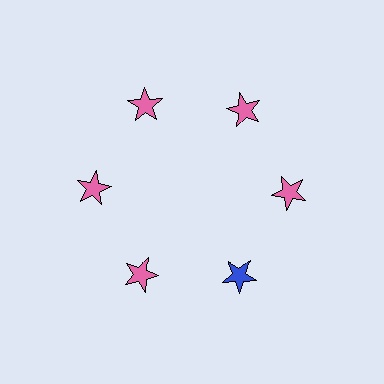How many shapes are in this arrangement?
There are 6 shapes arranged in a ring pattern.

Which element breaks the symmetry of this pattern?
The blue star at roughly the 5 o'clock position breaks the symmetry. All other shapes are pink stars.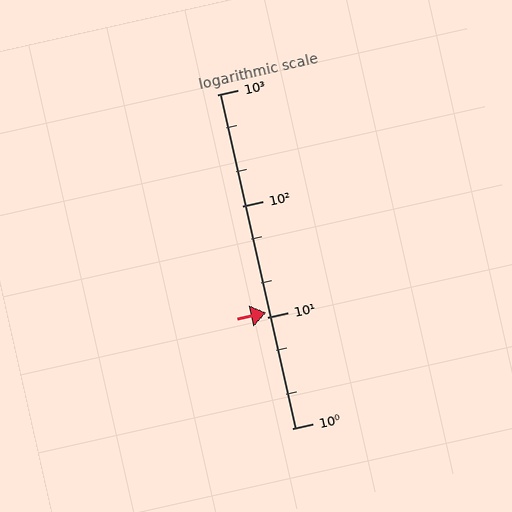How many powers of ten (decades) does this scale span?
The scale spans 3 decades, from 1 to 1000.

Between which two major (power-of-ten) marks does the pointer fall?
The pointer is between 10 and 100.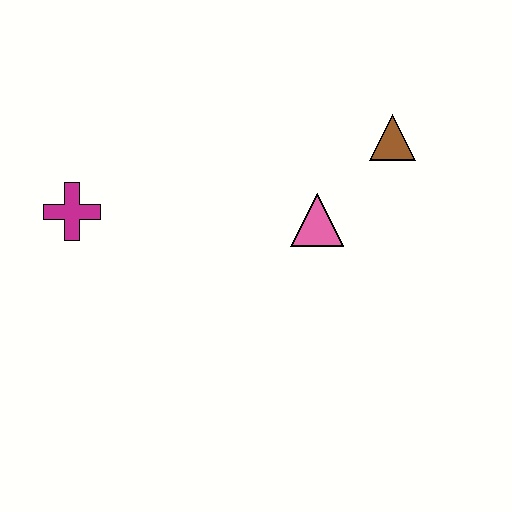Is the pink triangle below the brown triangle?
Yes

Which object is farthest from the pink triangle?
The magenta cross is farthest from the pink triangle.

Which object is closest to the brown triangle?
The pink triangle is closest to the brown triangle.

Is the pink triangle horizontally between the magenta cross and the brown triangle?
Yes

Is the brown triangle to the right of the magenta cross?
Yes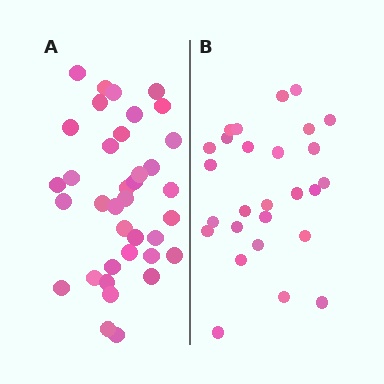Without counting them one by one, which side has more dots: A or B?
Region A (the left region) has more dots.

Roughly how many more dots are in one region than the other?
Region A has roughly 10 or so more dots than region B.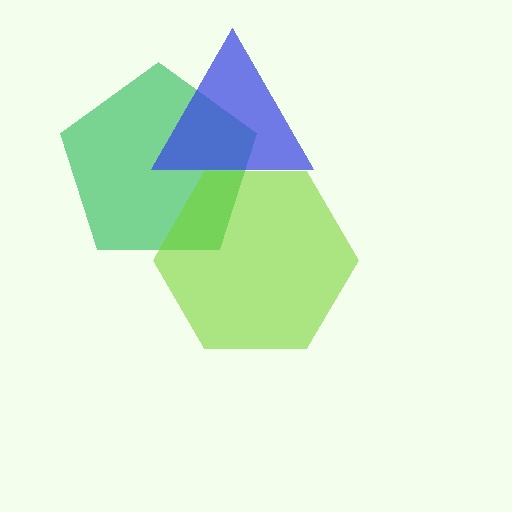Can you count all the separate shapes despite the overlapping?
Yes, there are 3 separate shapes.